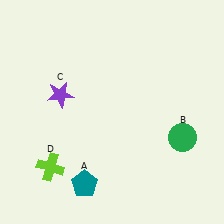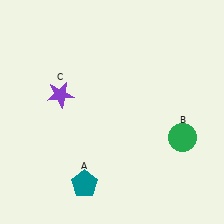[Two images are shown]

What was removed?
The lime cross (D) was removed in Image 2.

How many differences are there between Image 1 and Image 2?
There is 1 difference between the two images.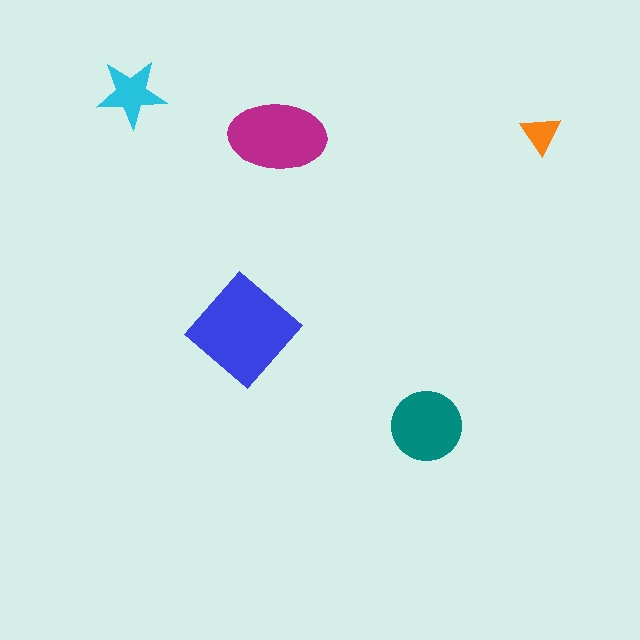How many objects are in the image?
There are 5 objects in the image.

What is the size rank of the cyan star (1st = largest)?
4th.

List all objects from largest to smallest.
The blue diamond, the magenta ellipse, the teal circle, the cyan star, the orange triangle.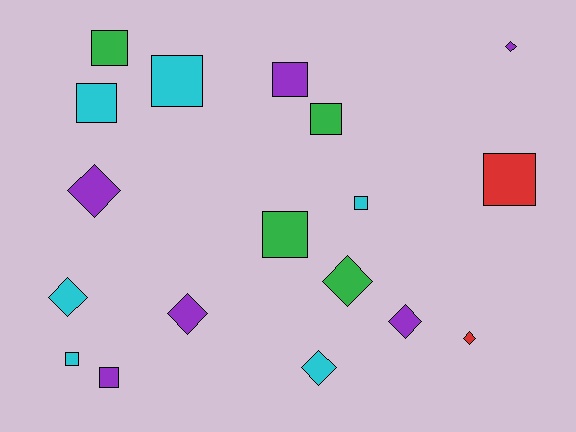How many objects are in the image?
There are 18 objects.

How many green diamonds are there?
There is 1 green diamond.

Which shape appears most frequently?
Square, with 10 objects.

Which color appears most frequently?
Cyan, with 6 objects.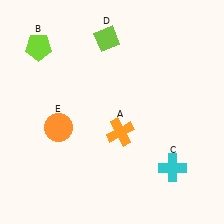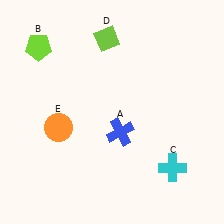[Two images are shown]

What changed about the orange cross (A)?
In Image 1, A is orange. In Image 2, it changed to blue.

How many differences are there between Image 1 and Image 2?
There is 1 difference between the two images.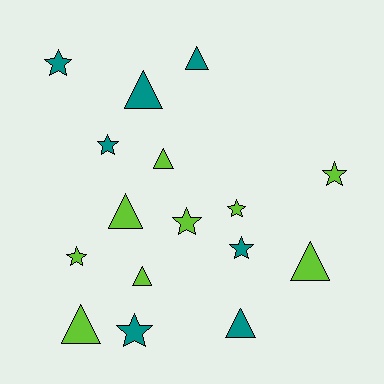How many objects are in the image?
There are 16 objects.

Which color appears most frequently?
Lime, with 9 objects.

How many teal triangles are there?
There are 3 teal triangles.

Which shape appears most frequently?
Star, with 8 objects.